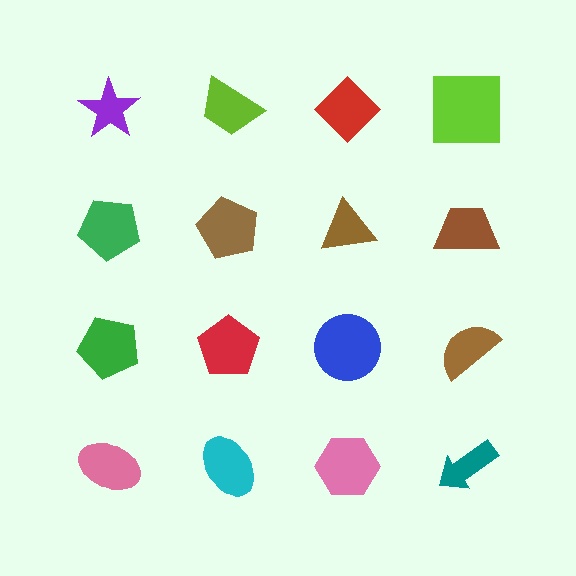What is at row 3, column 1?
A green pentagon.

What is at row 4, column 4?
A teal arrow.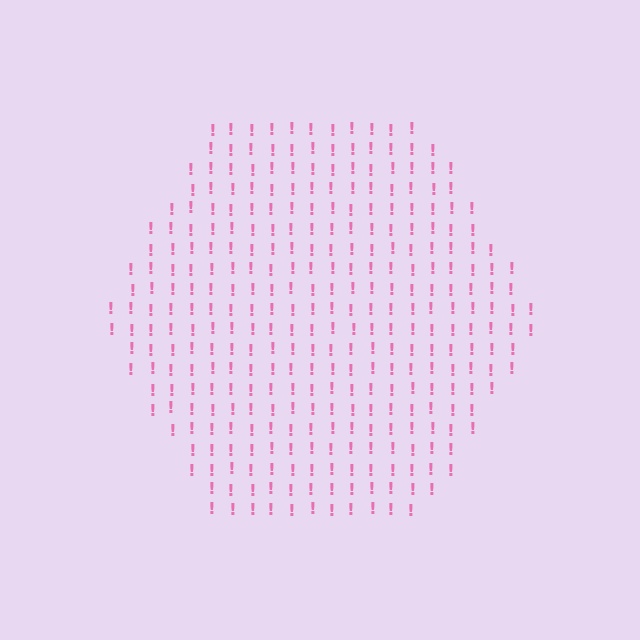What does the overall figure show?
The overall figure shows a hexagon.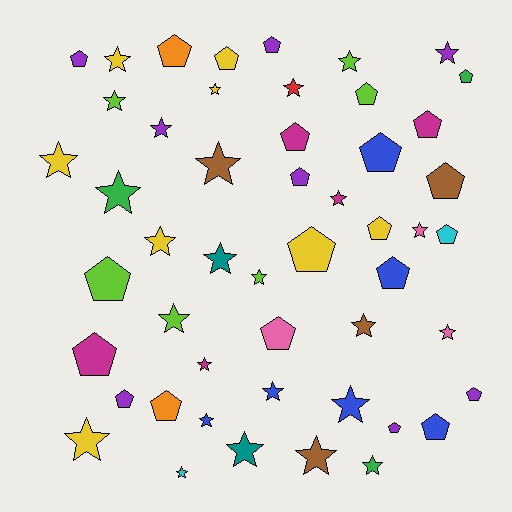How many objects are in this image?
There are 50 objects.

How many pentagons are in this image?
There are 23 pentagons.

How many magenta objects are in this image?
There are 5 magenta objects.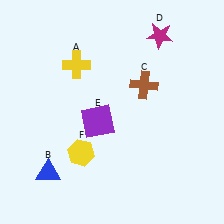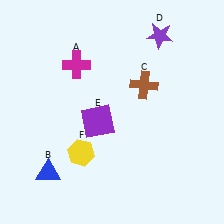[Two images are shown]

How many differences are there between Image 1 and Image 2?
There are 2 differences between the two images.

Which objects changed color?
A changed from yellow to magenta. D changed from magenta to purple.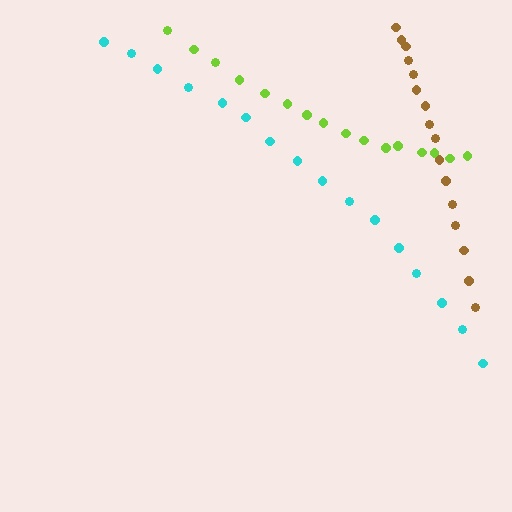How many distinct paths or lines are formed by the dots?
There are 3 distinct paths.